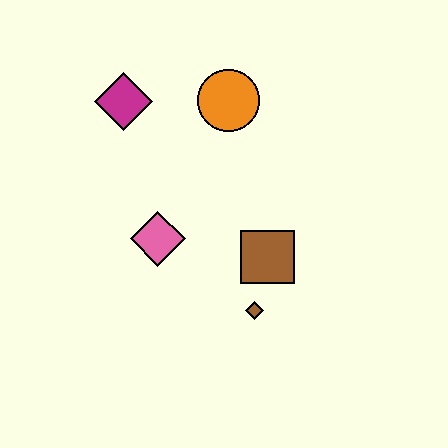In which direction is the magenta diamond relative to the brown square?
The magenta diamond is above the brown square.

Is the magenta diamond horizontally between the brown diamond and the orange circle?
No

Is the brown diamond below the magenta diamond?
Yes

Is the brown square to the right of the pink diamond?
Yes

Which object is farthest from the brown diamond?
The magenta diamond is farthest from the brown diamond.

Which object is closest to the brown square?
The brown diamond is closest to the brown square.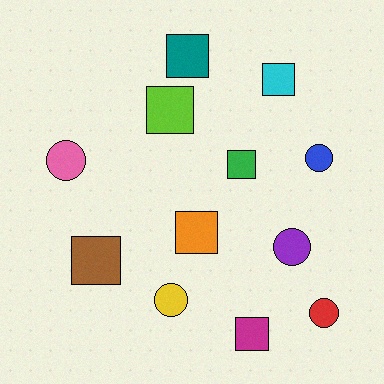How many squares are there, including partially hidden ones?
There are 7 squares.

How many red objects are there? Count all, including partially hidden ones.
There is 1 red object.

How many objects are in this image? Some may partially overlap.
There are 12 objects.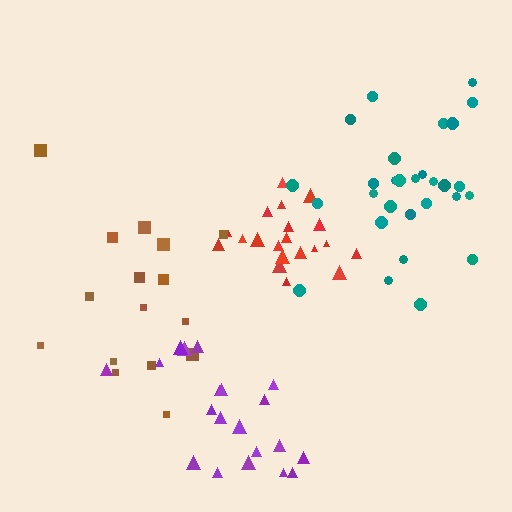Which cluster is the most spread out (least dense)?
Brown.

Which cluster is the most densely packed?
Red.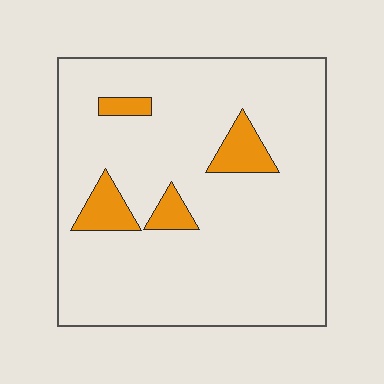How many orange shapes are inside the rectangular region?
4.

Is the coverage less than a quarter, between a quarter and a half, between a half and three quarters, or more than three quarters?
Less than a quarter.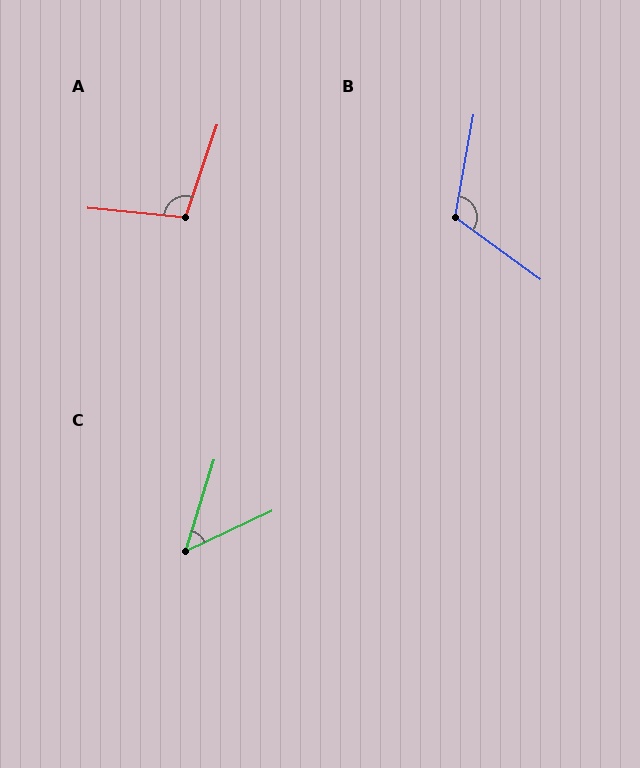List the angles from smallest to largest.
C (48°), A (103°), B (116°).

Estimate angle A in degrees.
Approximately 103 degrees.